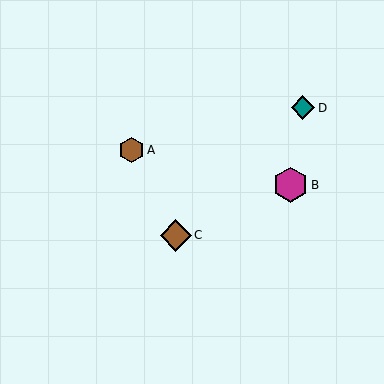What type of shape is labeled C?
Shape C is a brown diamond.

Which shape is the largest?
The magenta hexagon (labeled B) is the largest.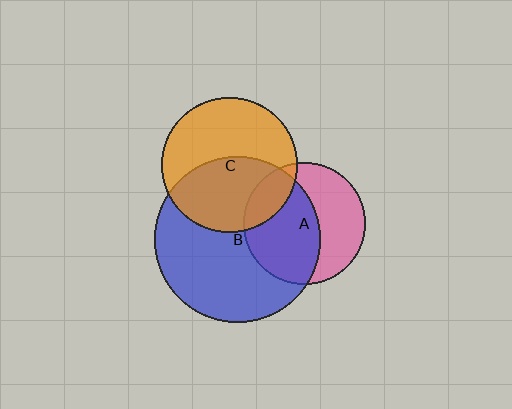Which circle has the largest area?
Circle B (blue).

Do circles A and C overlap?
Yes.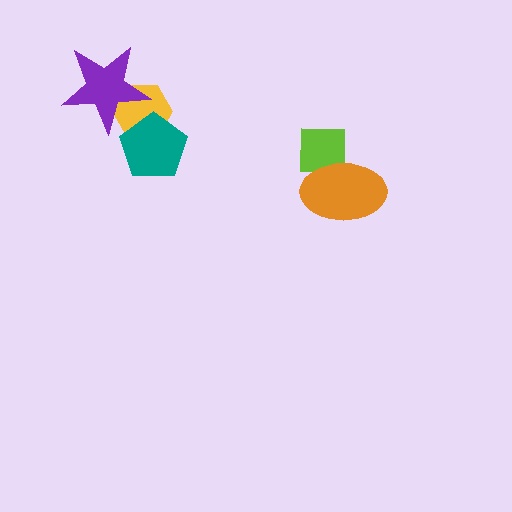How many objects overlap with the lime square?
1 object overlaps with the lime square.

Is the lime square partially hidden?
Yes, it is partially covered by another shape.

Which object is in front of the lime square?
The orange ellipse is in front of the lime square.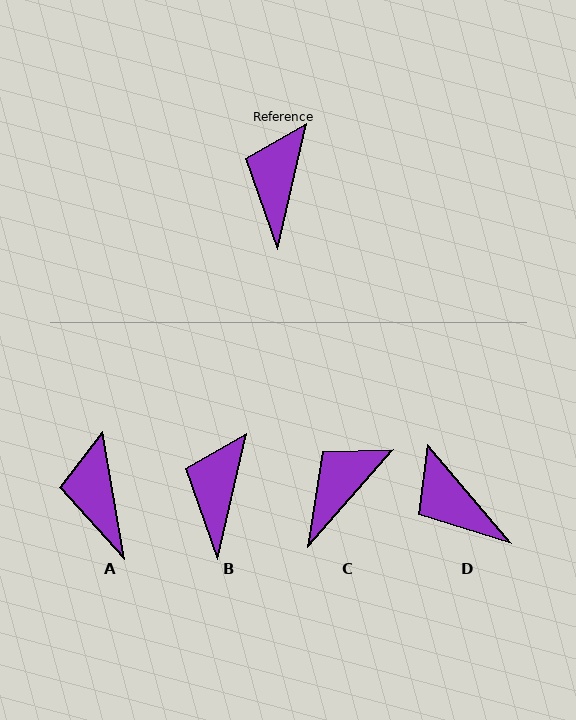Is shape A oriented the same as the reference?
No, it is off by about 23 degrees.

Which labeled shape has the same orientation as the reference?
B.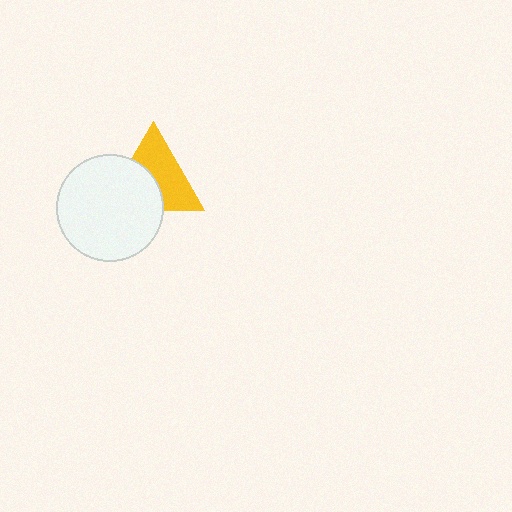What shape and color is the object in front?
The object in front is a white circle.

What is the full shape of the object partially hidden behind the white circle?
The partially hidden object is a yellow triangle.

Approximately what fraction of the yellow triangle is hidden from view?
Roughly 44% of the yellow triangle is hidden behind the white circle.